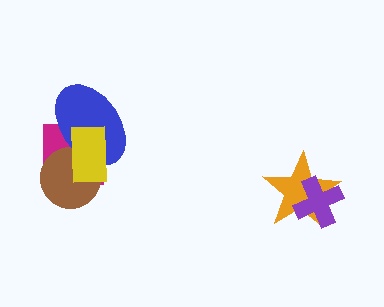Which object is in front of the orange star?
The purple cross is in front of the orange star.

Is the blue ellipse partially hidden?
Yes, it is partially covered by another shape.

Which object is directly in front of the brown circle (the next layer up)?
The blue ellipse is directly in front of the brown circle.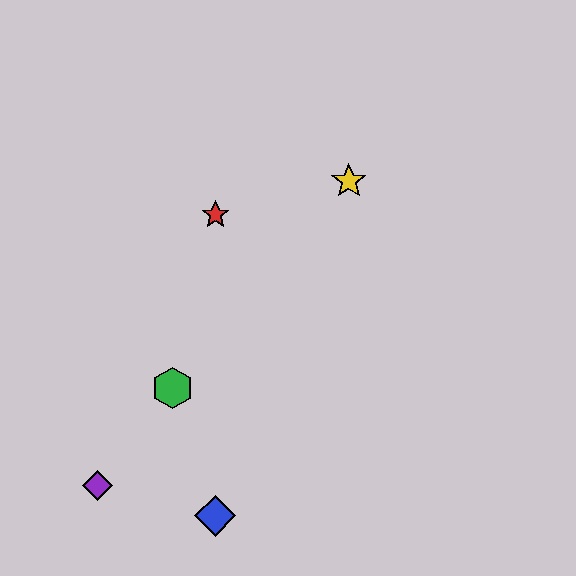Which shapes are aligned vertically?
The red star, the blue diamond are aligned vertically.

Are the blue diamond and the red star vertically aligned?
Yes, both are at x≈215.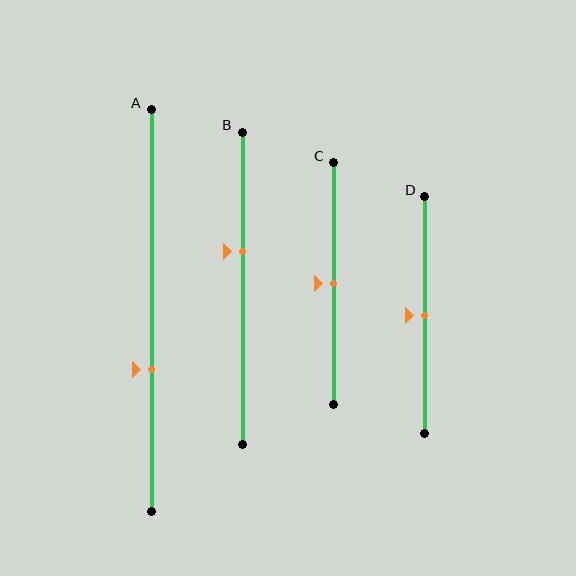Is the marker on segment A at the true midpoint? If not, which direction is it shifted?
No, the marker on segment A is shifted downward by about 15% of the segment length.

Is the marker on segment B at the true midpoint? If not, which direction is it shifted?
No, the marker on segment B is shifted upward by about 12% of the segment length.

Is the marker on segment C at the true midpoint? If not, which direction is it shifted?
Yes, the marker on segment C is at the true midpoint.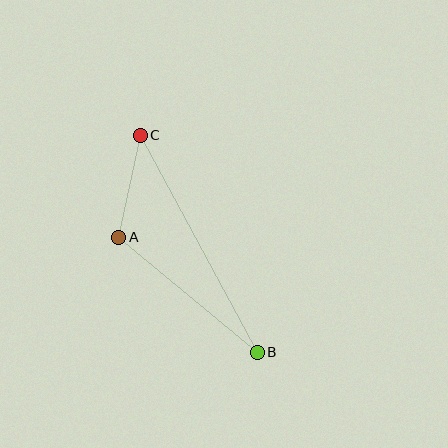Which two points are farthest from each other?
Points B and C are farthest from each other.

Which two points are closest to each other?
Points A and C are closest to each other.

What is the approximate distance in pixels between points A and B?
The distance between A and B is approximately 180 pixels.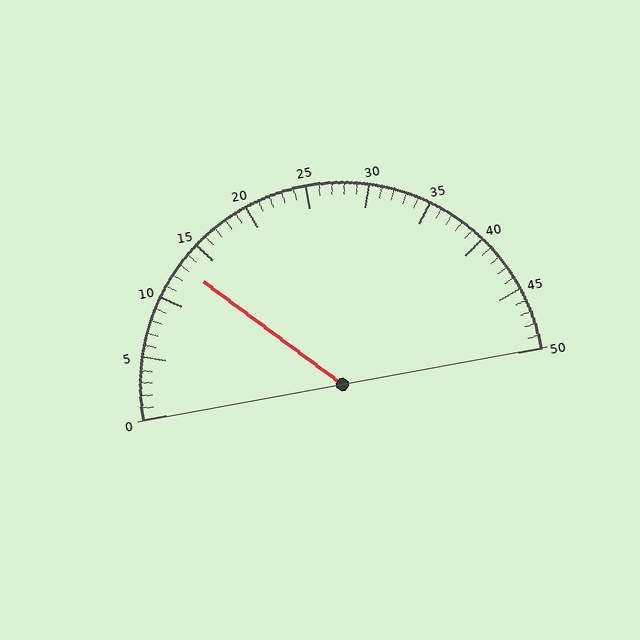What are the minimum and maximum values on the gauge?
The gauge ranges from 0 to 50.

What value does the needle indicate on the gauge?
The needle indicates approximately 13.